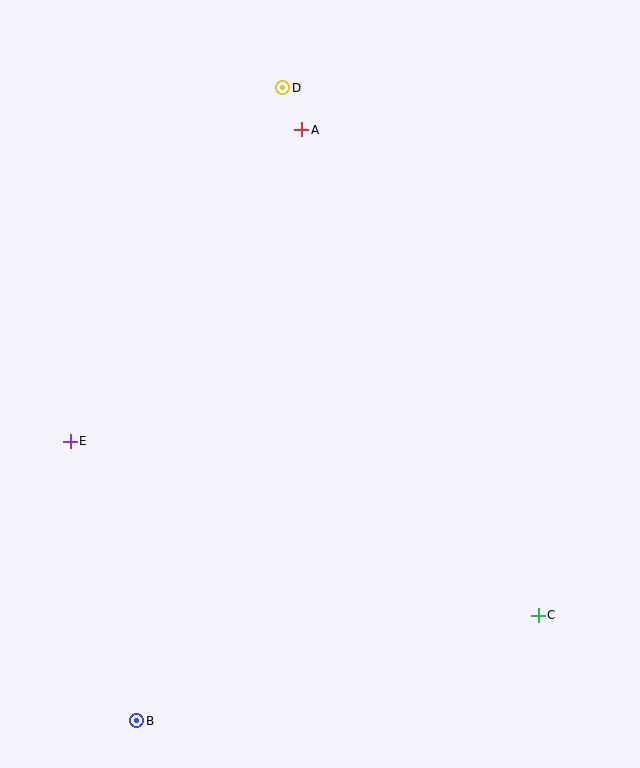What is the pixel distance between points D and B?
The distance between D and B is 650 pixels.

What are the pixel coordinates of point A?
Point A is at (302, 130).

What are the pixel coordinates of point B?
Point B is at (137, 721).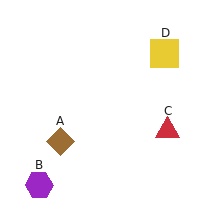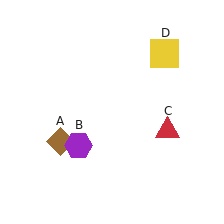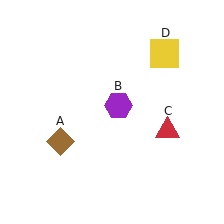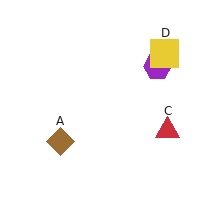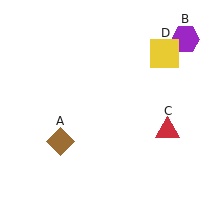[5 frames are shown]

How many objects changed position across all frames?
1 object changed position: purple hexagon (object B).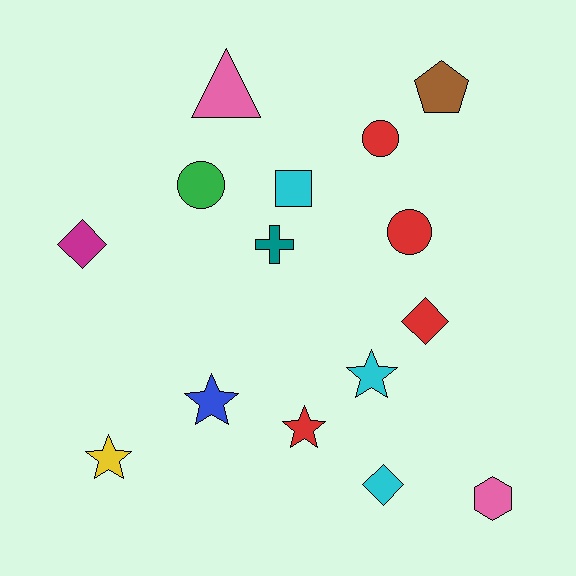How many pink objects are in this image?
There are 2 pink objects.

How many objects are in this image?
There are 15 objects.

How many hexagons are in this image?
There is 1 hexagon.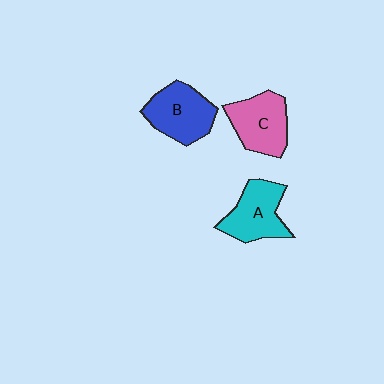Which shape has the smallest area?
Shape A (cyan).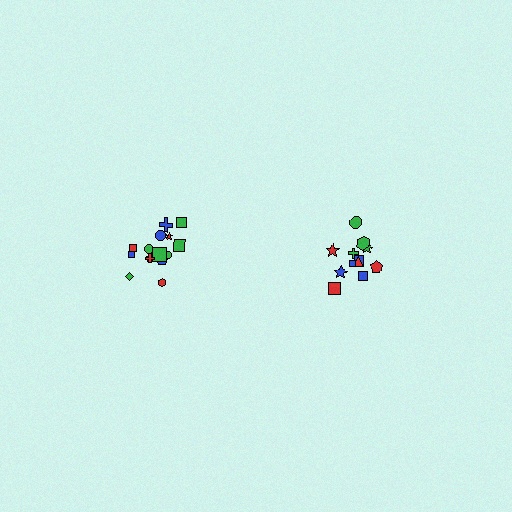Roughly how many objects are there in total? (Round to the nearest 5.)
Roughly 25 objects in total.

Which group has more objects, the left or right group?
The left group.